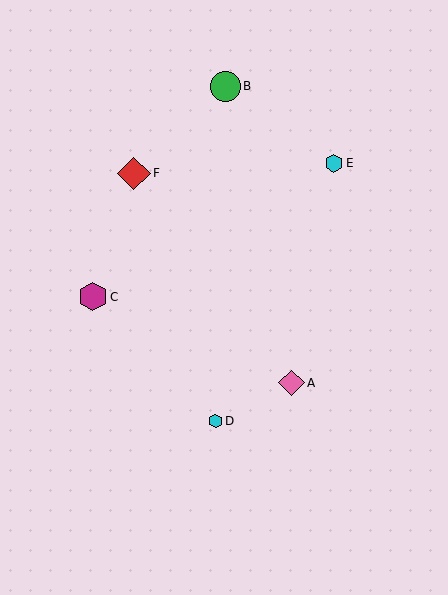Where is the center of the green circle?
The center of the green circle is at (225, 86).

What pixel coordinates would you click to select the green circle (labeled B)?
Click at (225, 86) to select the green circle B.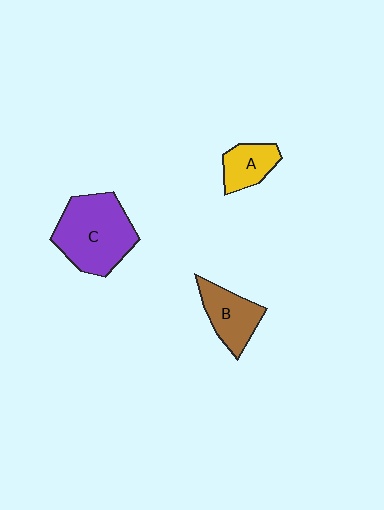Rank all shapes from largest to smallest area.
From largest to smallest: C (purple), B (brown), A (yellow).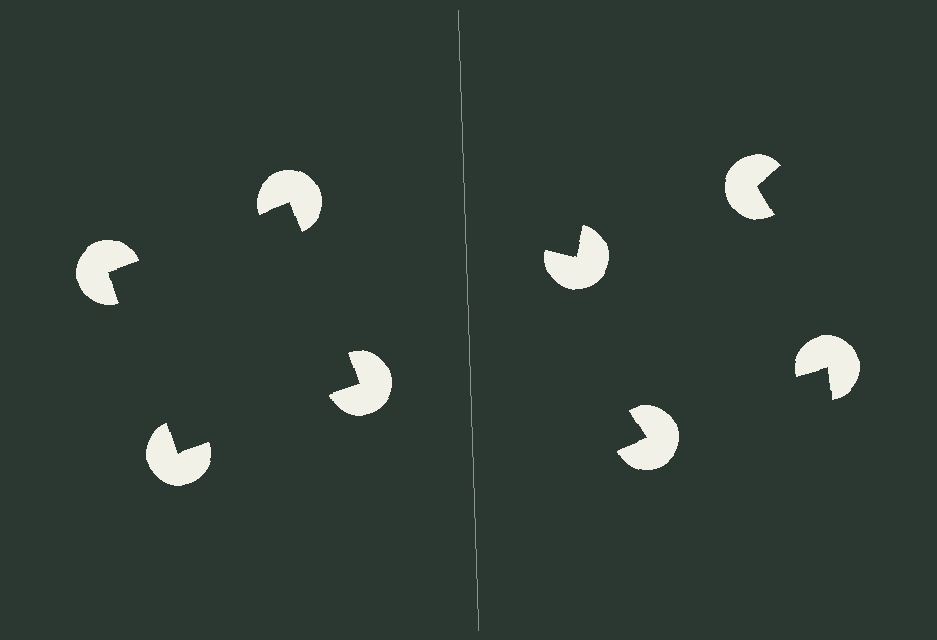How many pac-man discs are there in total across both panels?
8 — 4 on each side.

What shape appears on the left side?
An illusory square.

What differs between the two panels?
The pac-man discs are positioned identically on both sides; only the wedge orientations differ. On the left they align to a square; on the right they are misaligned.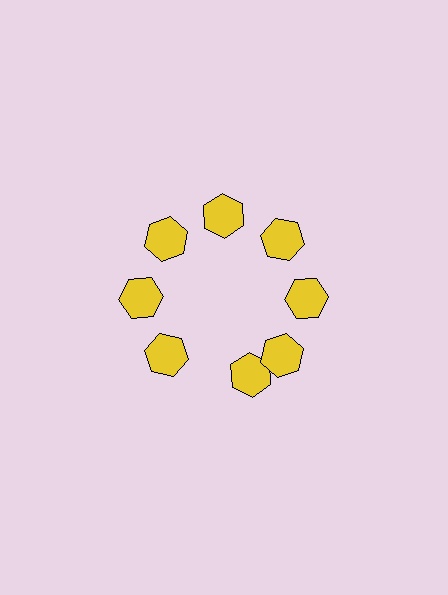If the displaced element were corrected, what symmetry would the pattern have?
It would have 8-fold rotational symmetry — the pattern would map onto itself every 45 degrees.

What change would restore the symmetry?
The symmetry would be restored by rotating it back into even spacing with its neighbors so that all 8 hexagons sit at equal angles and equal distance from the center.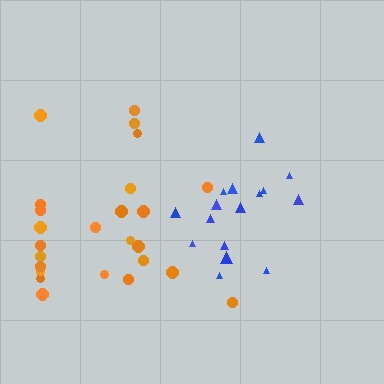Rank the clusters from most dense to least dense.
blue, orange.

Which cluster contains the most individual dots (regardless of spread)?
Orange (25).